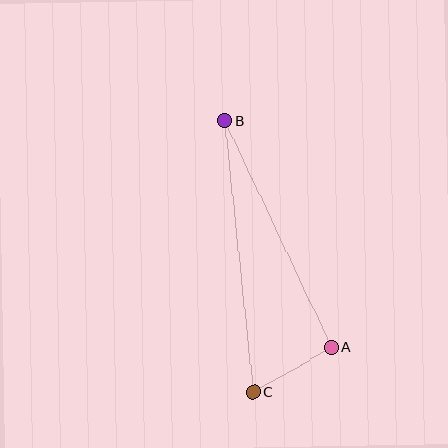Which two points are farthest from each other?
Points B and C are farthest from each other.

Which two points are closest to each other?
Points A and C are closest to each other.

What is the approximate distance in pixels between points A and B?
The distance between A and B is approximately 251 pixels.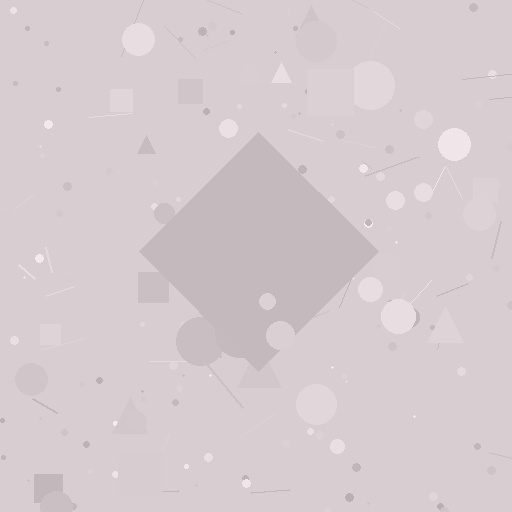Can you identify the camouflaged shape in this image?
The camouflaged shape is a diamond.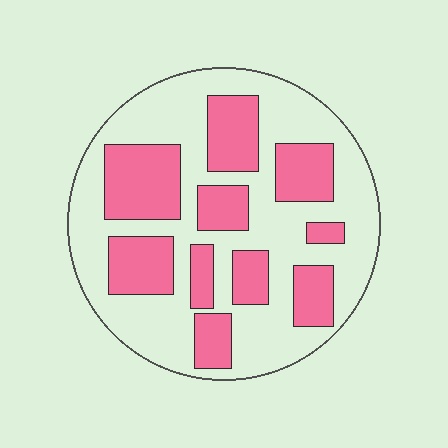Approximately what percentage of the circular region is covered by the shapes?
Approximately 35%.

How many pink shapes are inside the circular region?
10.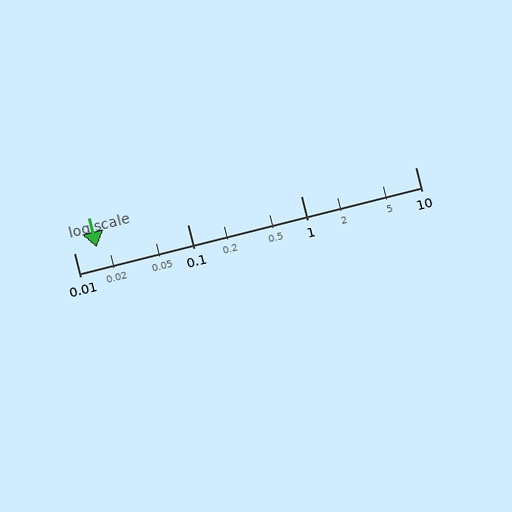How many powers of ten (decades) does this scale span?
The scale spans 3 decades, from 0.01 to 10.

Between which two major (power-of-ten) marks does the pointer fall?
The pointer is between 0.01 and 0.1.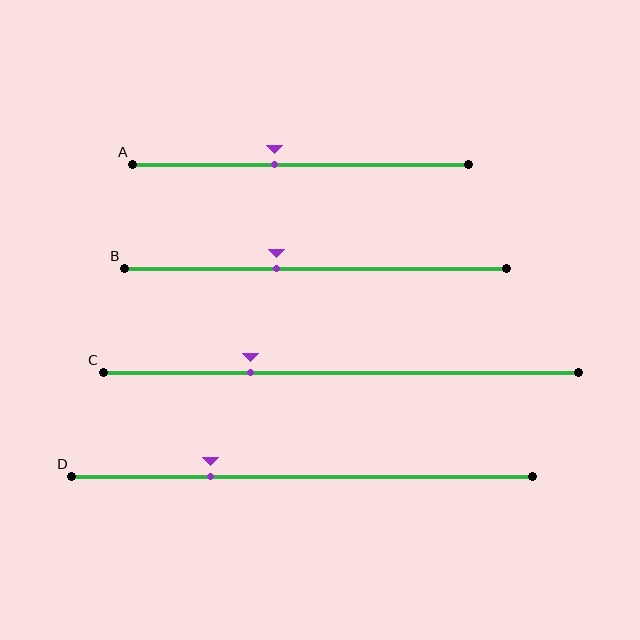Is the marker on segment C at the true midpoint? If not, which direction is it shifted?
No, the marker on segment C is shifted to the left by about 19% of the segment length.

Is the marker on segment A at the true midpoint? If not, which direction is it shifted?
No, the marker on segment A is shifted to the left by about 8% of the segment length.